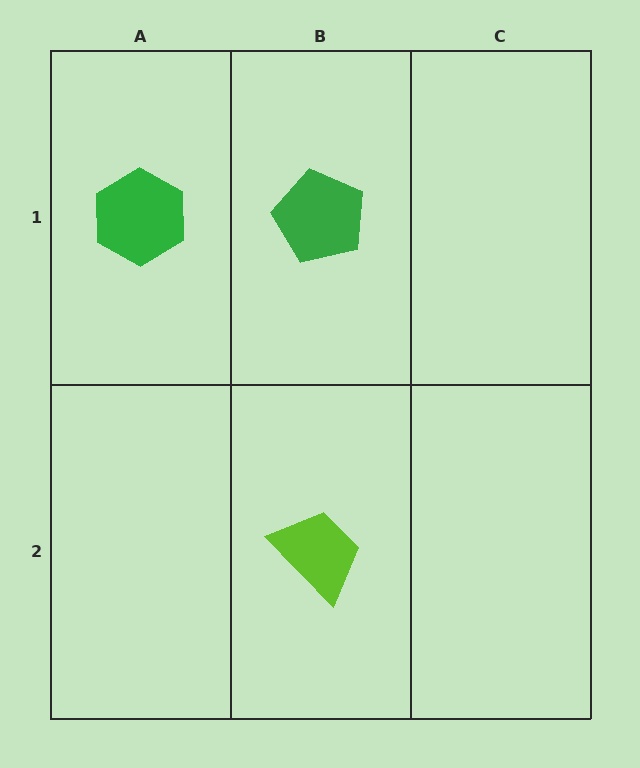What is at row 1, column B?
A green pentagon.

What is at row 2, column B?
A lime trapezoid.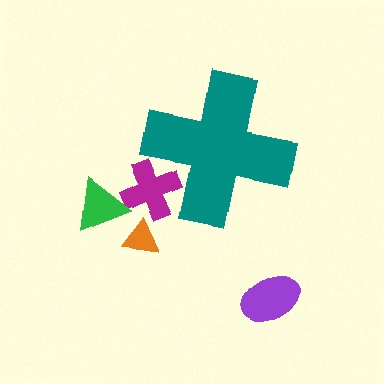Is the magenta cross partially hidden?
Yes, the magenta cross is partially hidden behind the teal cross.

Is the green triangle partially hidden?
No, the green triangle is fully visible.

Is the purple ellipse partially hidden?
No, the purple ellipse is fully visible.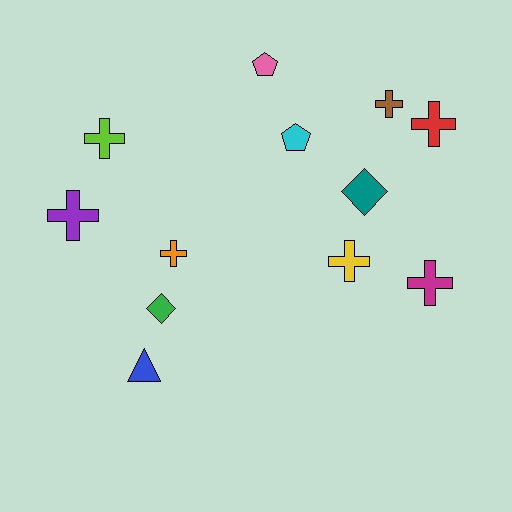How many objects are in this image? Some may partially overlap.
There are 12 objects.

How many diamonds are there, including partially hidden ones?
There are 2 diamonds.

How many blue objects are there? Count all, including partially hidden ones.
There is 1 blue object.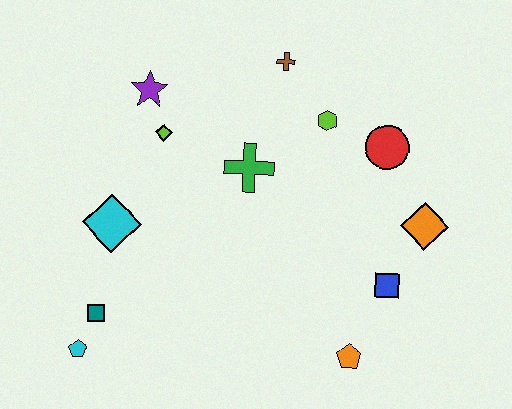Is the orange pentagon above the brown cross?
No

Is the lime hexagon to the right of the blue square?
No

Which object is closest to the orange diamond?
The blue square is closest to the orange diamond.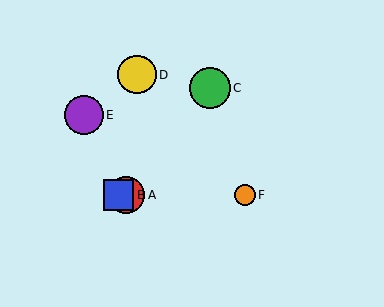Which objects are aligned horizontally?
Objects A, B, F are aligned horizontally.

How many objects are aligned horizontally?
3 objects (A, B, F) are aligned horizontally.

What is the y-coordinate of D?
Object D is at y≈75.